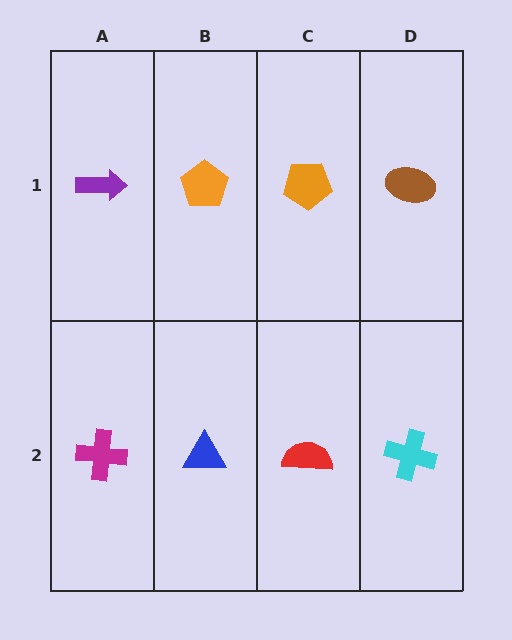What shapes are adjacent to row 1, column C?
A red semicircle (row 2, column C), an orange pentagon (row 1, column B), a brown ellipse (row 1, column D).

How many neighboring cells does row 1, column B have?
3.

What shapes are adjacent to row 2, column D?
A brown ellipse (row 1, column D), a red semicircle (row 2, column C).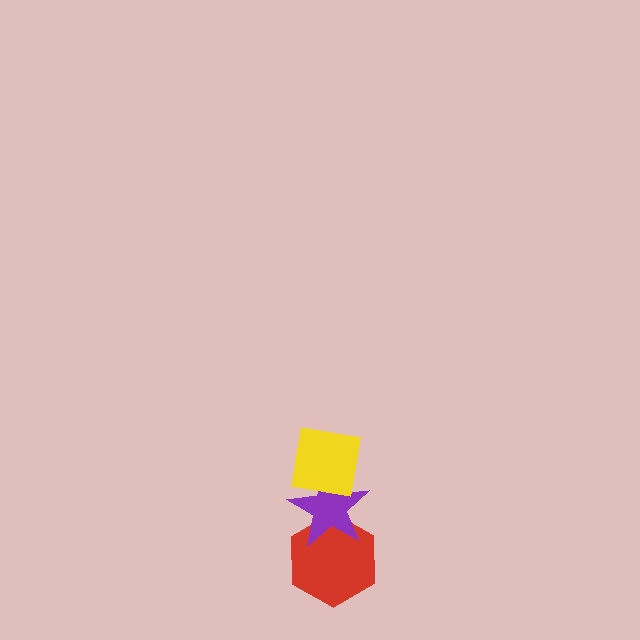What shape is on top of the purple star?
The yellow square is on top of the purple star.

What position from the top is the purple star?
The purple star is 2nd from the top.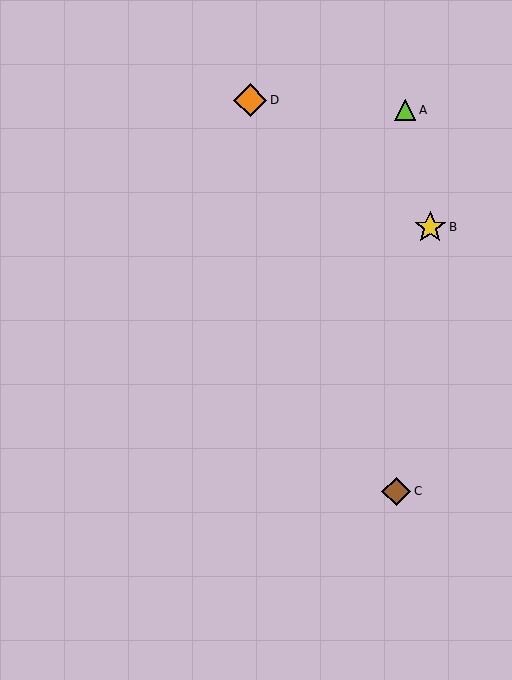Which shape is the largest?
The orange diamond (labeled D) is the largest.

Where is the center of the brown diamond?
The center of the brown diamond is at (396, 491).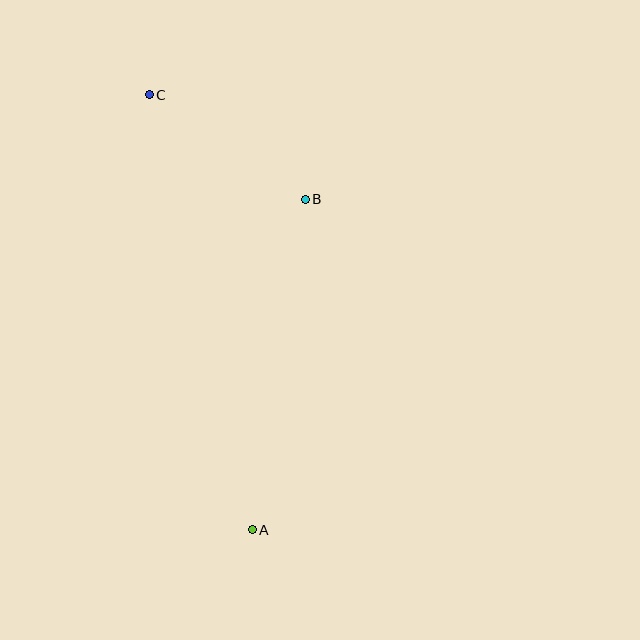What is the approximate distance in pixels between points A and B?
The distance between A and B is approximately 335 pixels.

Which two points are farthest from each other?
Points A and C are farthest from each other.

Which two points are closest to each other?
Points B and C are closest to each other.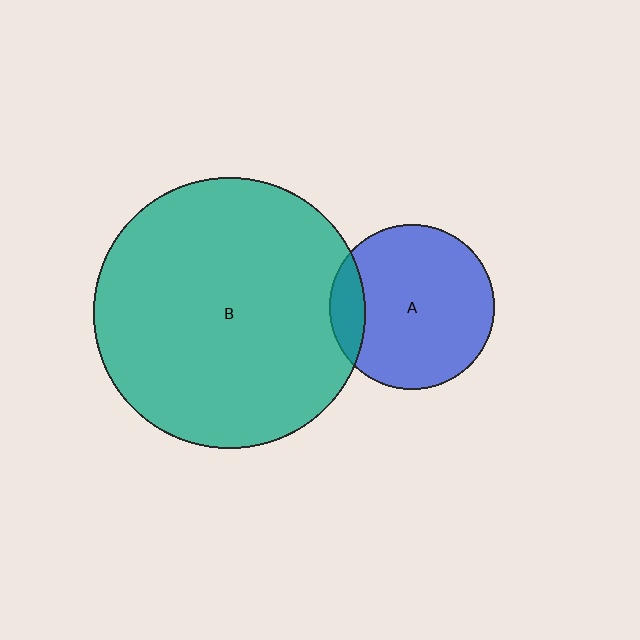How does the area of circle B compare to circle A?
Approximately 2.7 times.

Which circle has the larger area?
Circle B (teal).